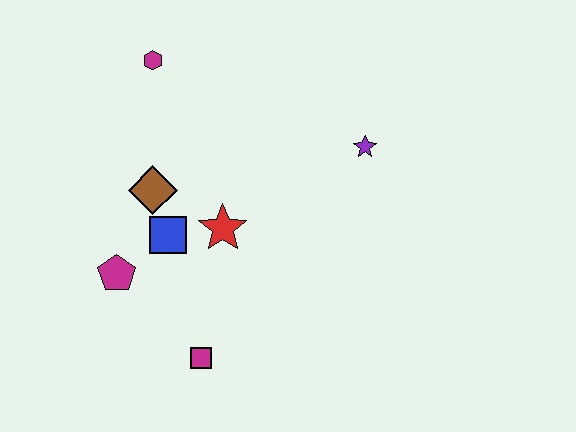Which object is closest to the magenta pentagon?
The blue square is closest to the magenta pentagon.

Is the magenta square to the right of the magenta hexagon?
Yes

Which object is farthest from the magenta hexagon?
The magenta square is farthest from the magenta hexagon.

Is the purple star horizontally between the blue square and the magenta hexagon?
No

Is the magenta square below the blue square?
Yes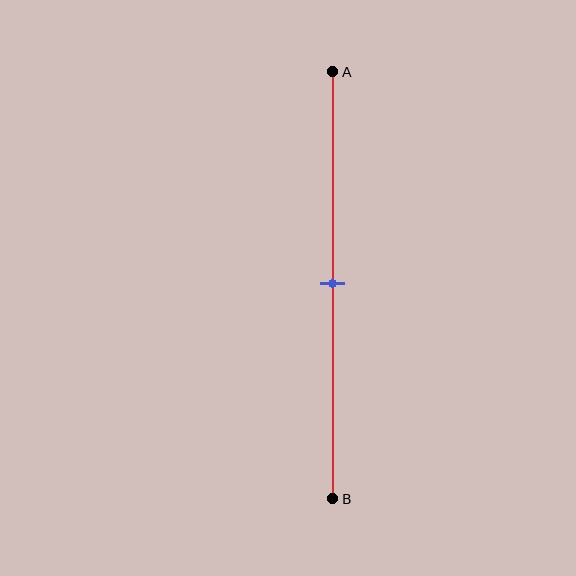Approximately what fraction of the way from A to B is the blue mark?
The blue mark is approximately 50% of the way from A to B.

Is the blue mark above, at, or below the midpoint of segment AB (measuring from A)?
The blue mark is approximately at the midpoint of segment AB.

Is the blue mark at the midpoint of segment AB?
Yes, the mark is approximately at the midpoint.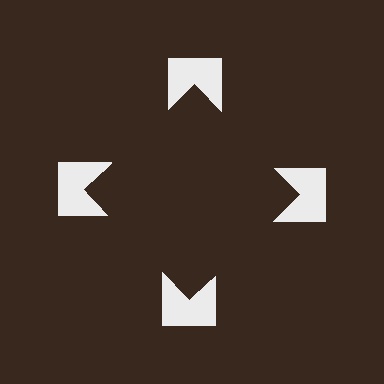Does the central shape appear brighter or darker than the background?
It typically appears slightly darker than the background, even though no actual brightness change is drawn.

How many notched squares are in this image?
There are 4 — one at each vertex of the illusory square.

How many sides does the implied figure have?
4 sides.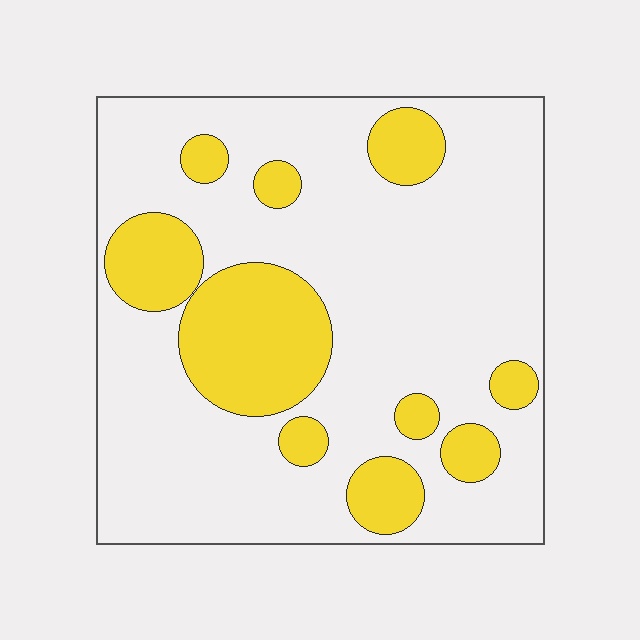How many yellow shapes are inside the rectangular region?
10.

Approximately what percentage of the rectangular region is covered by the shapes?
Approximately 25%.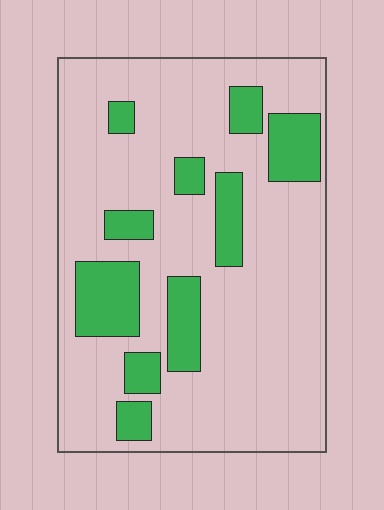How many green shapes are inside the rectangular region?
10.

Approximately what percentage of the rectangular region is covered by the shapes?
Approximately 20%.